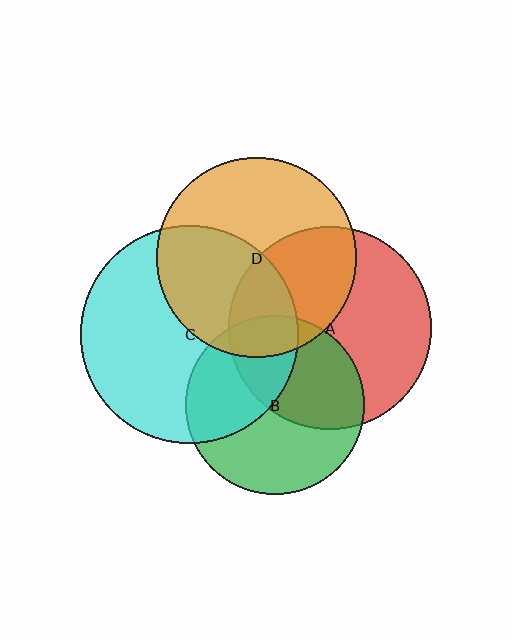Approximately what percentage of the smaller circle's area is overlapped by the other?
Approximately 45%.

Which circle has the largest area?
Circle C (cyan).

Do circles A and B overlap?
Yes.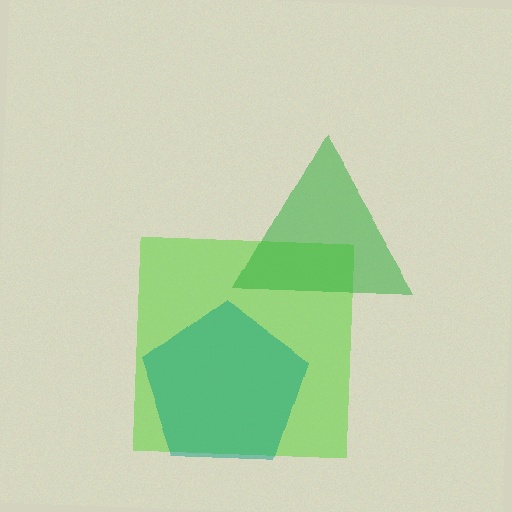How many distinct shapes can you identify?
There are 3 distinct shapes: a lime square, a teal pentagon, a green triangle.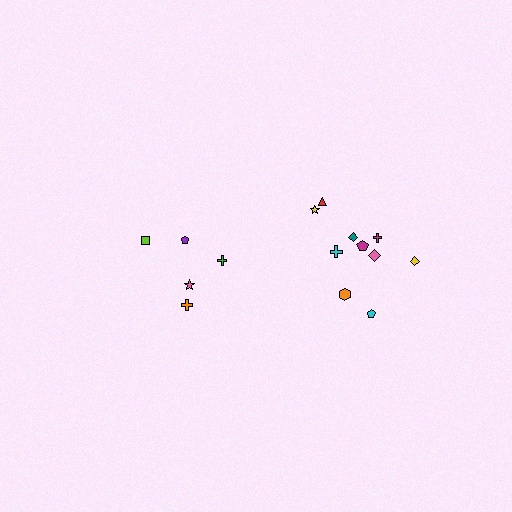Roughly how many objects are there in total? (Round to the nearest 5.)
Roughly 15 objects in total.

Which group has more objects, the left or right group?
The right group.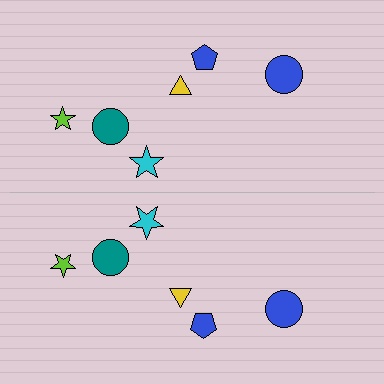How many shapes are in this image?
There are 12 shapes in this image.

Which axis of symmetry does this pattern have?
The pattern has a horizontal axis of symmetry running through the center of the image.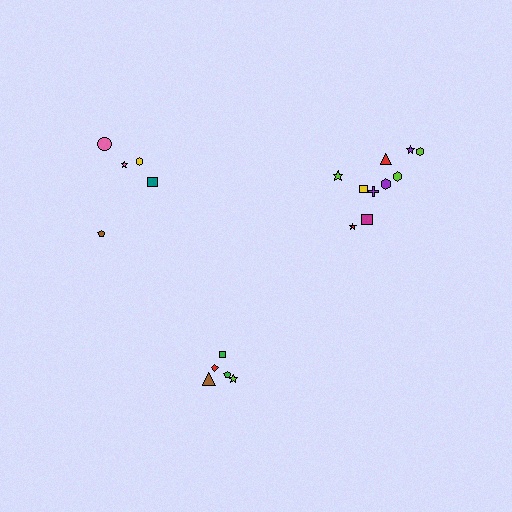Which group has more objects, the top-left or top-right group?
The top-right group.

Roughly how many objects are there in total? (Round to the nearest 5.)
Roughly 20 objects in total.